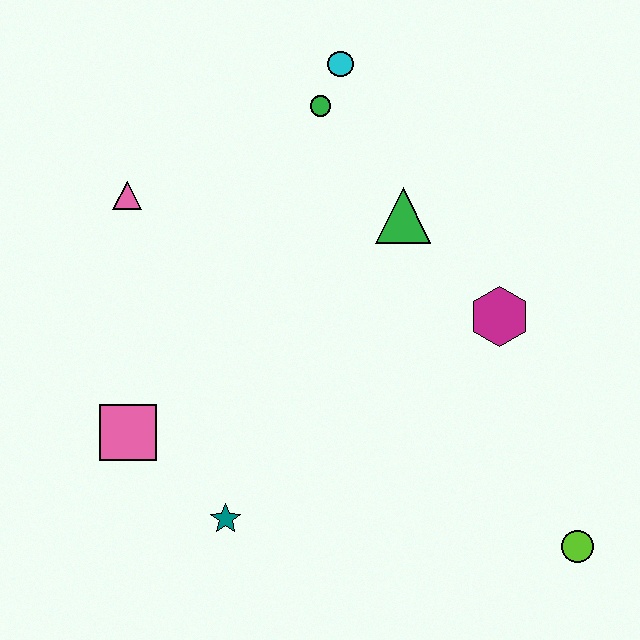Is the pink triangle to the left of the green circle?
Yes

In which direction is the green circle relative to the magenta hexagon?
The green circle is above the magenta hexagon.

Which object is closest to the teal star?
The pink square is closest to the teal star.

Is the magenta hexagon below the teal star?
No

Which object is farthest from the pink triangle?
The lime circle is farthest from the pink triangle.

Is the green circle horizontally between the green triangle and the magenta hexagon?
No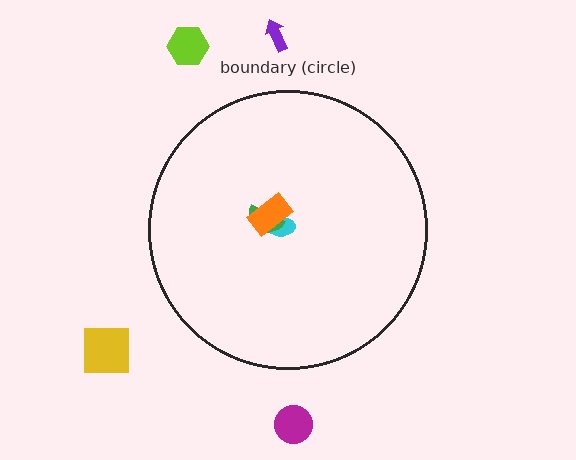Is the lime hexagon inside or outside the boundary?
Outside.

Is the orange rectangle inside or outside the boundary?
Inside.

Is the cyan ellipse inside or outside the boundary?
Inside.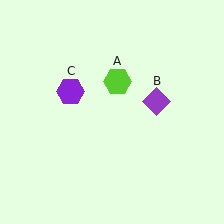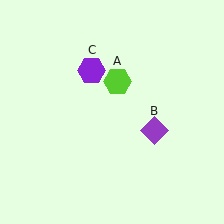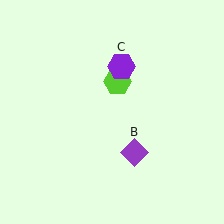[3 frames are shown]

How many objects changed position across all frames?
2 objects changed position: purple diamond (object B), purple hexagon (object C).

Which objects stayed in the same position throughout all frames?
Lime hexagon (object A) remained stationary.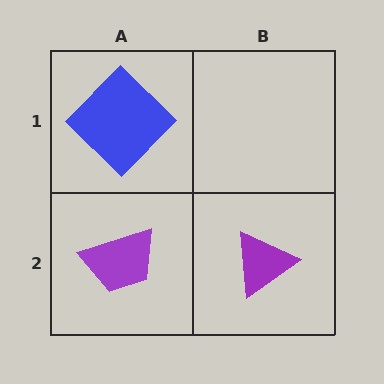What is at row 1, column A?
A blue diamond.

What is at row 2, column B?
A purple triangle.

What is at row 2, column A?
A purple trapezoid.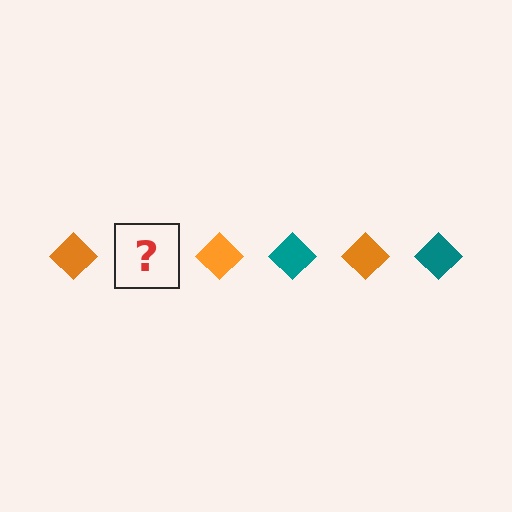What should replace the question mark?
The question mark should be replaced with a teal diamond.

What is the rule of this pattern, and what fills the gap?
The rule is that the pattern cycles through orange, teal diamonds. The gap should be filled with a teal diamond.